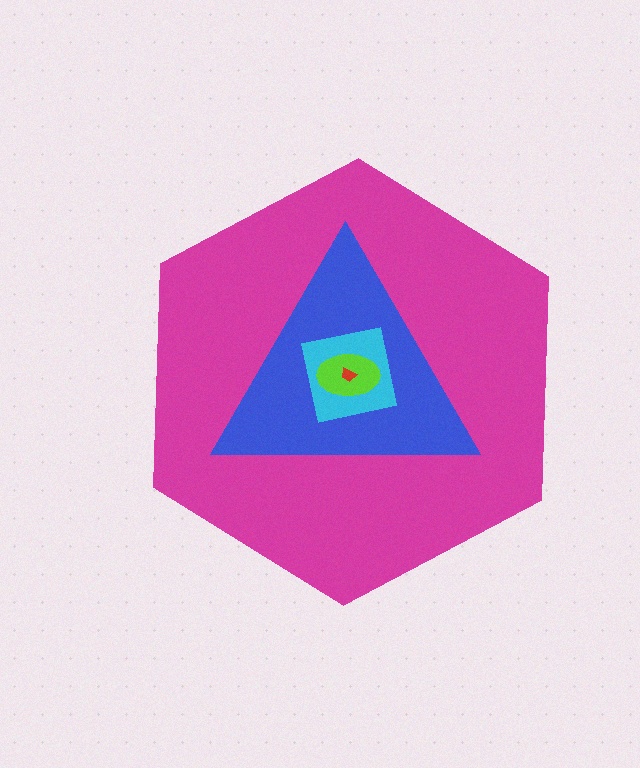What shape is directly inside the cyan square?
The lime ellipse.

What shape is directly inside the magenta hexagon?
The blue triangle.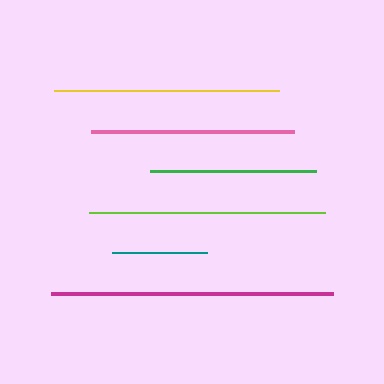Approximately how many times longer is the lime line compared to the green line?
The lime line is approximately 1.4 times the length of the green line.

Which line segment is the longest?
The magenta line is the longest at approximately 282 pixels.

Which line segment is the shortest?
The teal line is the shortest at approximately 95 pixels.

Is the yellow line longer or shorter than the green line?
The yellow line is longer than the green line.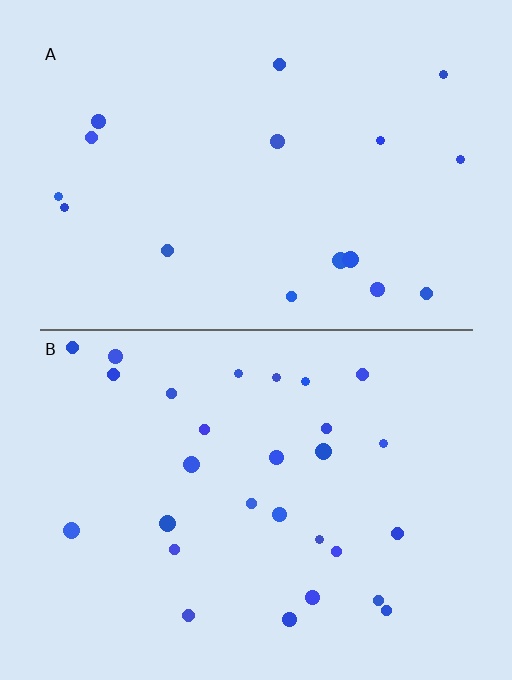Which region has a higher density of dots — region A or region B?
B (the bottom).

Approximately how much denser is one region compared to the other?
Approximately 1.7× — region B over region A.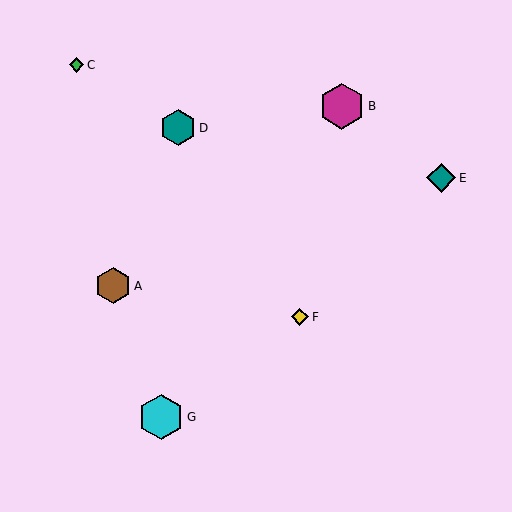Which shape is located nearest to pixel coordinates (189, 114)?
The teal hexagon (labeled D) at (178, 128) is nearest to that location.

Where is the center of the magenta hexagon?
The center of the magenta hexagon is at (342, 106).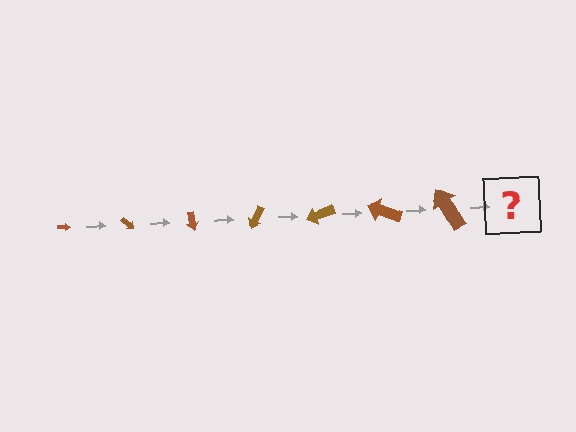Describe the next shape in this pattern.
It should be an arrow, larger than the previous one and rotated 280 degrees from the start.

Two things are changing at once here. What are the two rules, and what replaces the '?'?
The two rules are that the arrow grows larger each step and it rotates 40 degrees each step. The '?' should be an arrow, larger than the previous one and rotated 280 degrees from the start.